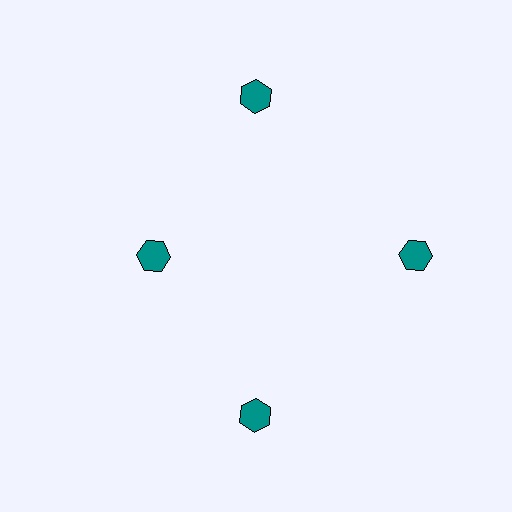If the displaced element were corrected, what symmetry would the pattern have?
It would have 4-fold rotational symmetry — the pattern would map onto itself every 90 degrees.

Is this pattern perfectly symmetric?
No. The 4 teal hexagons are arranged in a ring, but one element near the 9 o'clock position is pulled inward toward the center, breaking the 4-fold rotational symmetry.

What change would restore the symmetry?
The symmetry would be restored by moving it outward, back onto the ring so that all 4 hexagons sit at equal angles and equal distance from the center.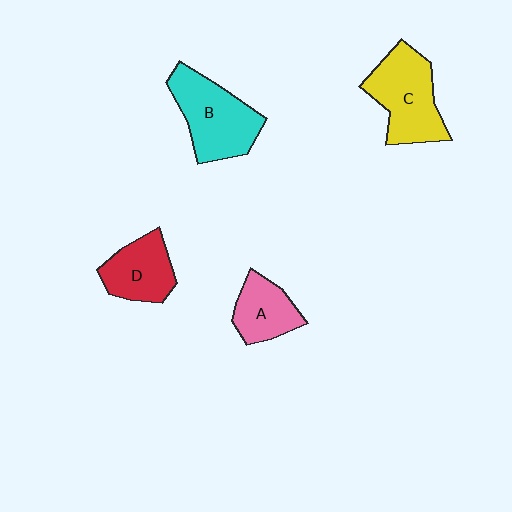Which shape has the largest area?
Shape B (cyan).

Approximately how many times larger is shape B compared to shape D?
Approximately 1.4 times.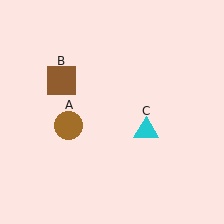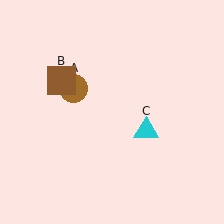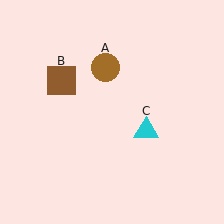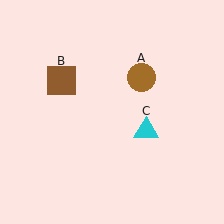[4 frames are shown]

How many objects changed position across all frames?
1 object changed position: brown circle (object A).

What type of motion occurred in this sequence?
The brown circle (object A) rotated clockwise around the center of the scene.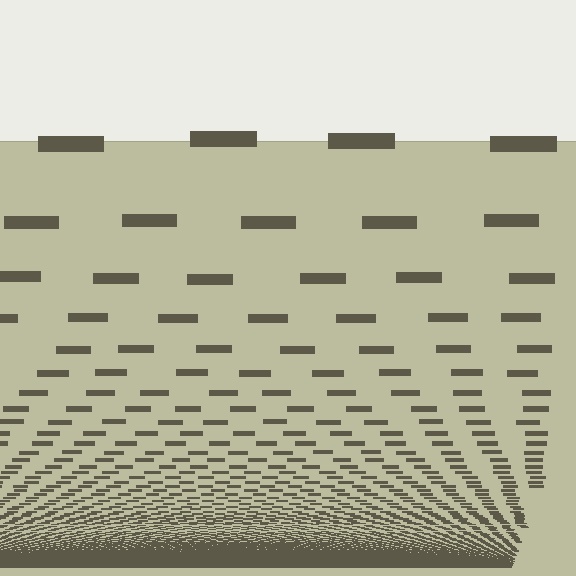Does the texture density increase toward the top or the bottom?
Density increases toward the bottom.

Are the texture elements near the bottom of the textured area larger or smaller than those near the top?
Smaller. The gradient is inverted — elements near the bottom are smaller and denser.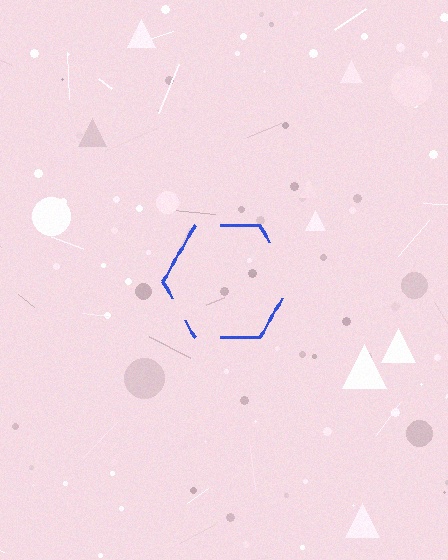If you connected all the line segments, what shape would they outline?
They would outline a hexagon.